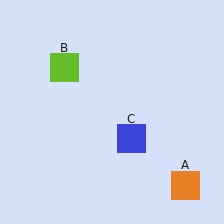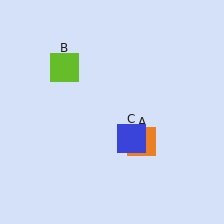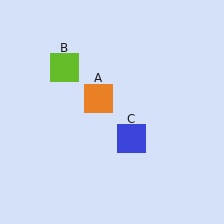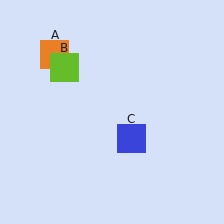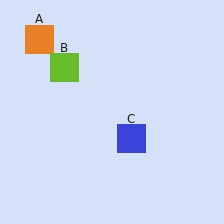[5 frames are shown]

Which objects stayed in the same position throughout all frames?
Lime square (object B) and blue square (object C) remained stationary.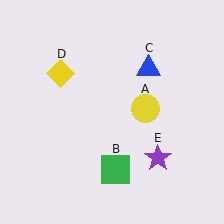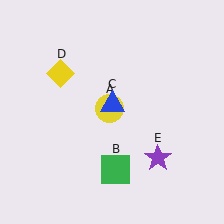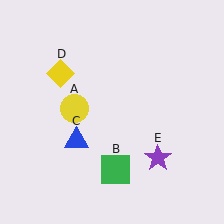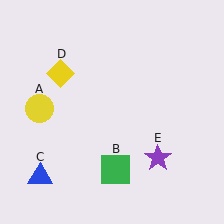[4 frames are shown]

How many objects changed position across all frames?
2 objects changed position: yellow circle (object A), blue triangle (object C).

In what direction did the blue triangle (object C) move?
The blue triangle (object C) moved down and to the left.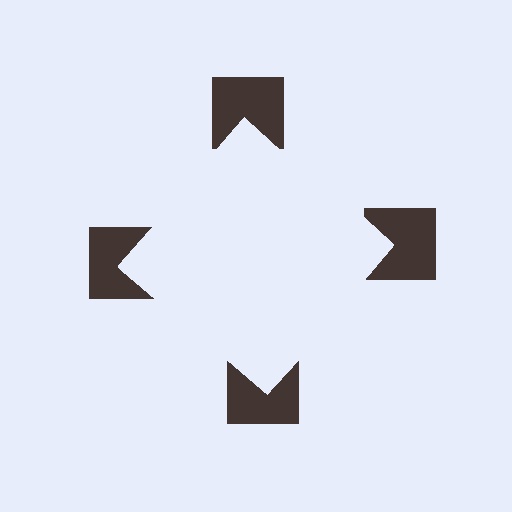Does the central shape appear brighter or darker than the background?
It typically appears slightly brighter than the background, even though no actual brightness change is drawn.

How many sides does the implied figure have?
4 sides.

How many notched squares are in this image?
There are 4 — one at each vertex of the illusory square.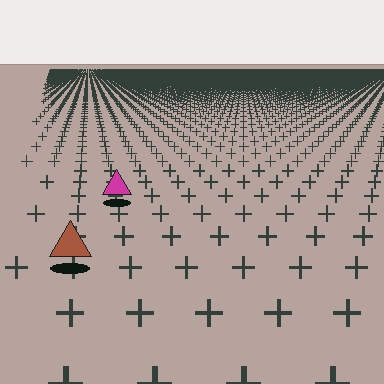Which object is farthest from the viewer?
The magenta triangle is farthest from the viewer. It appears smaller and the ground texture around it is denser.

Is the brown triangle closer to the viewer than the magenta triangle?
Yes. The brown triangle is closer — you can tell from the texture gradient: the ground texture is coarser near it.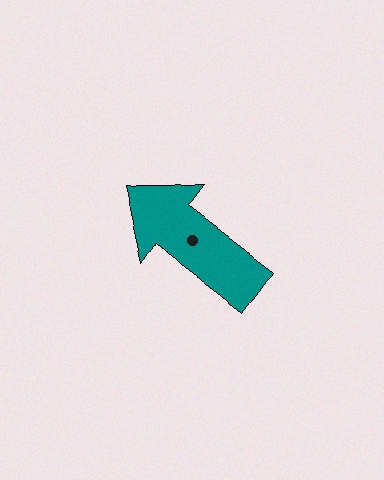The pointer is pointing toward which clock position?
Roughly 10 o'clock.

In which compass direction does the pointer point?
Northwest.